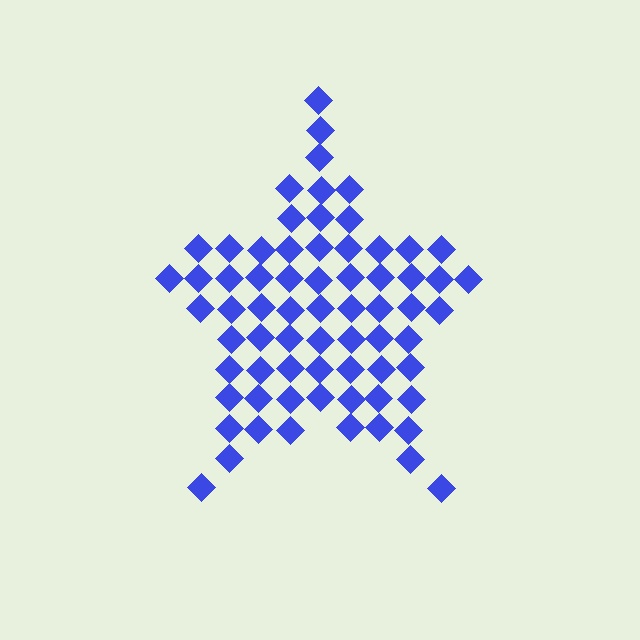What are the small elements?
The small elements are diamonds.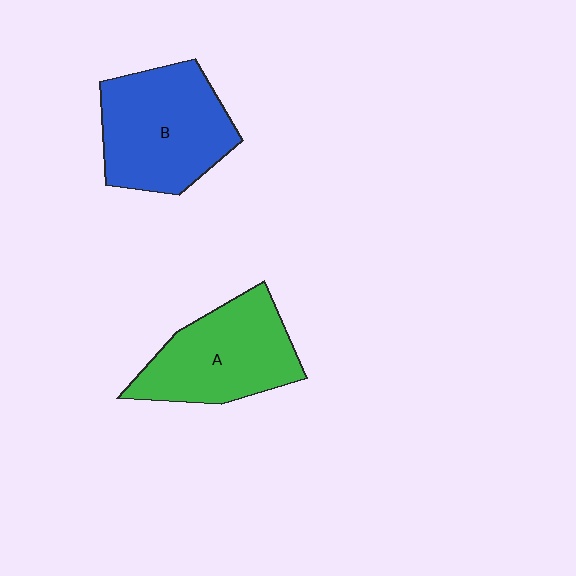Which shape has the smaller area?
Shape A (green).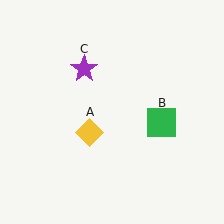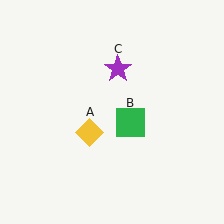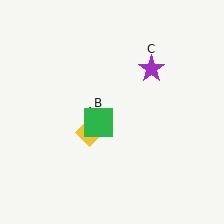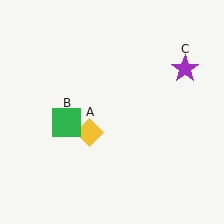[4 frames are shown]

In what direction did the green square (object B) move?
The green square (object B) moved left.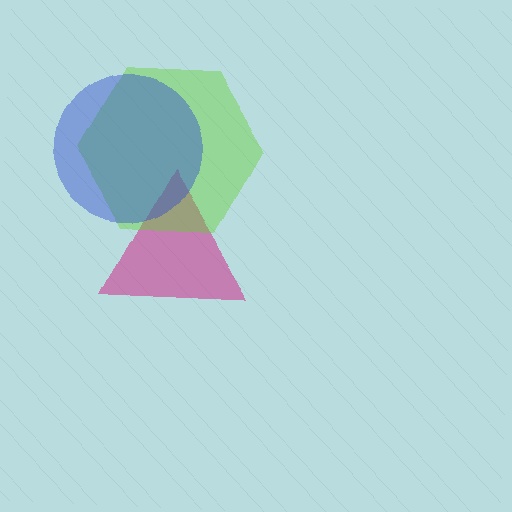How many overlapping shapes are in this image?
There are 3 overlapping shapes in the image.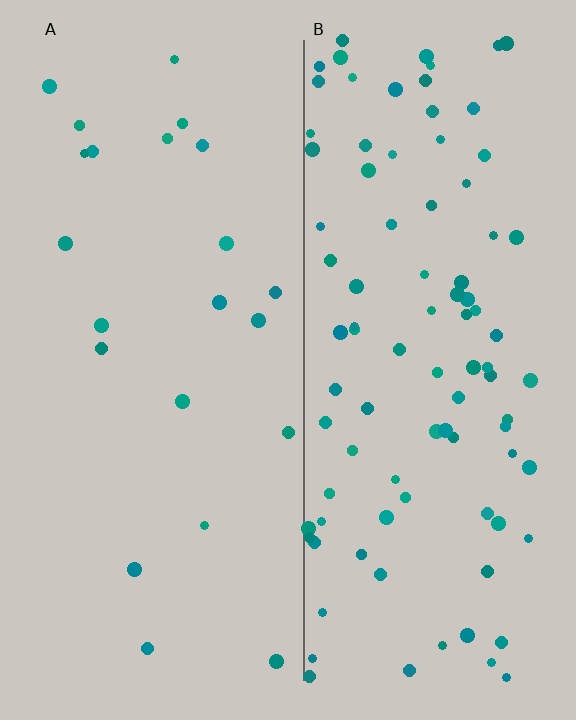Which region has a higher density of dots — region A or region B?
B (the right).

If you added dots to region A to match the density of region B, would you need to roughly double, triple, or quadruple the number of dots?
Approximately quadruple.